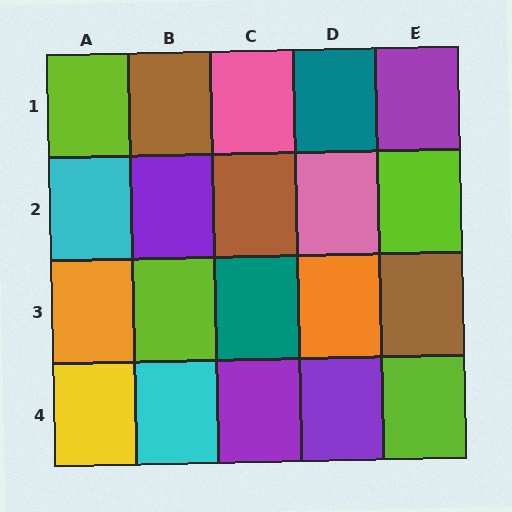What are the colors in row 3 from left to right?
Orange, lime, teal, orange, brown.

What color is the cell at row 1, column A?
Lime.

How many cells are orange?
2 cells are orange.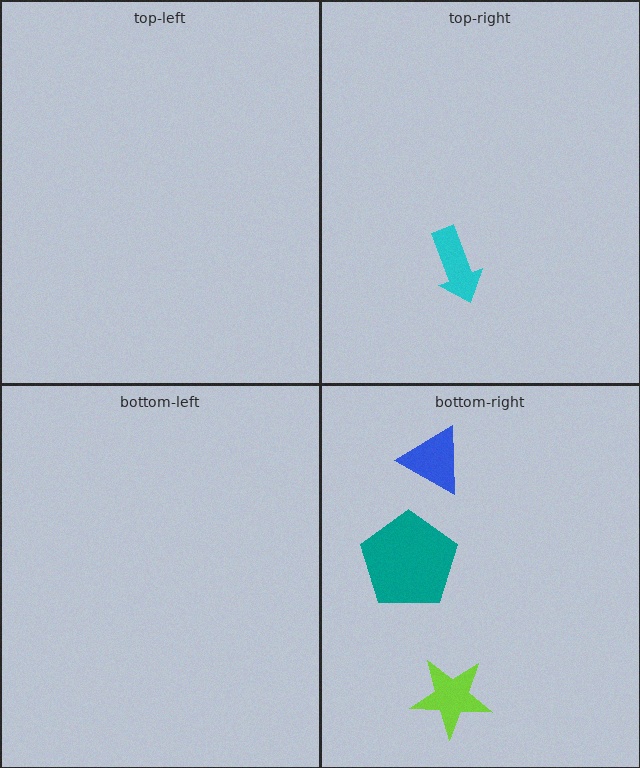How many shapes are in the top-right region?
1.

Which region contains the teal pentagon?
The bottom-right region.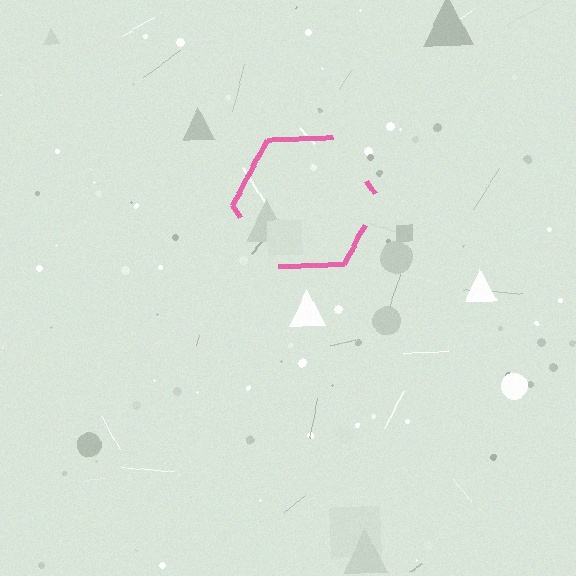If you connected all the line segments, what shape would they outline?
They would outline a hexagon.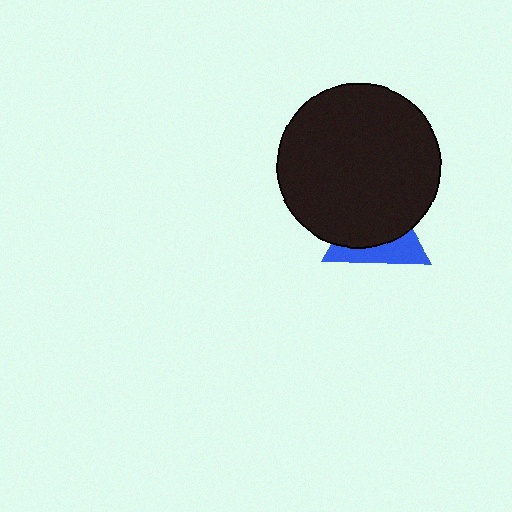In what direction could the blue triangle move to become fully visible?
The blue triangle could move down. That would shift it out from behind the black circle entirely.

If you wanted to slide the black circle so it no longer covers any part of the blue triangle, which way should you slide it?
Slide it up — that is the most direct way to separate the two shapes.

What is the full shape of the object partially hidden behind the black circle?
The partially hidden object is a blue triangle.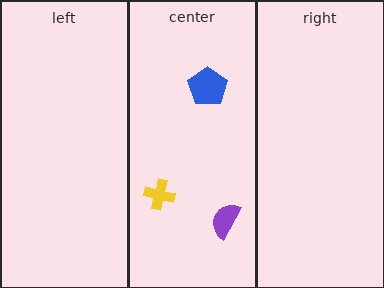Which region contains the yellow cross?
The center region.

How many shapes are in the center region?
3.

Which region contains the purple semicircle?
The center region.